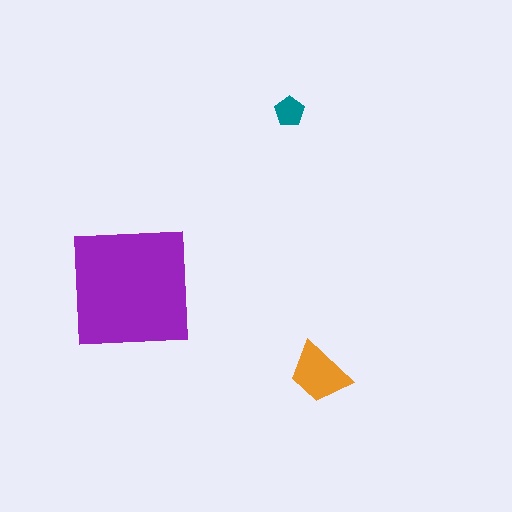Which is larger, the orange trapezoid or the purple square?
The purple square.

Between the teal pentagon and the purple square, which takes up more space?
The purple square.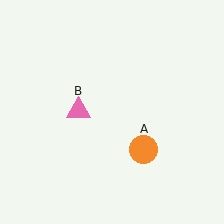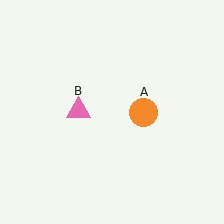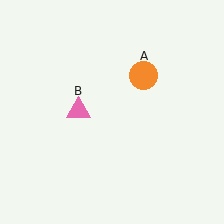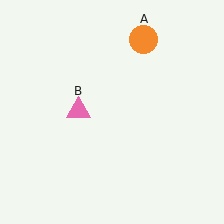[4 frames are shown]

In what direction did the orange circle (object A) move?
The orange circle (object A) moved up.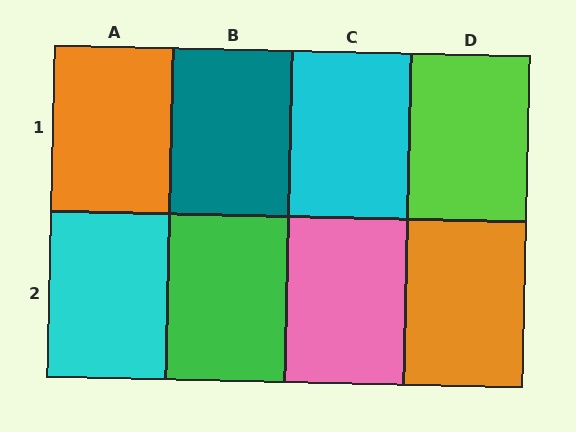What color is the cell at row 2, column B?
Green.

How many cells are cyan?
2 cells are cyan.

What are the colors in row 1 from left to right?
Orange, teal, cyan, lime.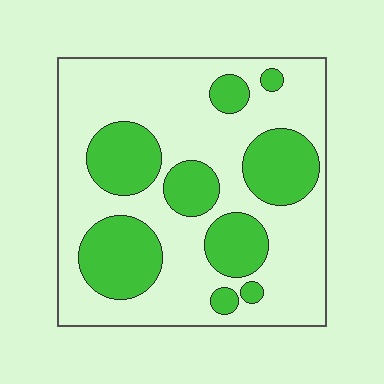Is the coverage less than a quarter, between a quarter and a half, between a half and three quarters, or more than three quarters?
Between a quarter and a half.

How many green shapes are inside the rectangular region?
9.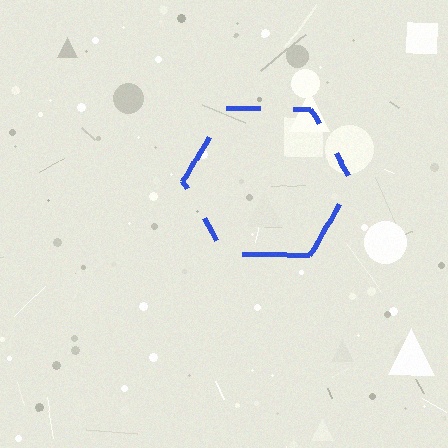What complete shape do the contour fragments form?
The contour fragments form a hexagon.